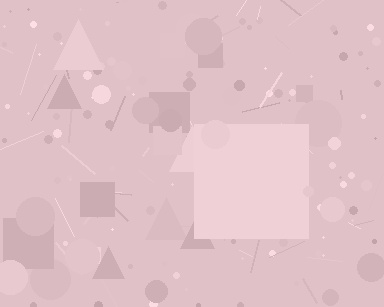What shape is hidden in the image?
A square is hidden in the image.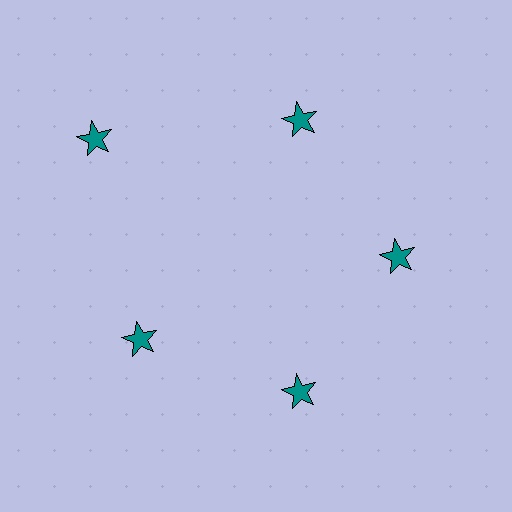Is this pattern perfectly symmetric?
No. The 5 teal stars are arranged in a ring, but one element near the 10 o'clock position is pushed outward from the center, breaking the 5-fold rotational symmetry.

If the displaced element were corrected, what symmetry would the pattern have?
It would have 5-fold rotational symmetry — the pattern would map onto itself every 72 degrees.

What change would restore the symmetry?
The symmetry would be restored by moving it inward, back onto the ring so that all 5 stars sit at equal angles and equal distance from the center.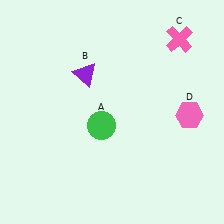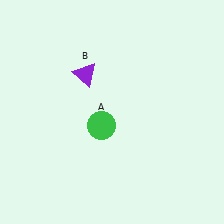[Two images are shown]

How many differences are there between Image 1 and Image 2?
There are 2 differences between the two images.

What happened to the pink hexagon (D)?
The pink hexagon (D) was removed in Image 2. It was in the bottom-right area of Image 1.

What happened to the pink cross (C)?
The pink cross (C) was removed in Image 2. It was in the top-right area of Image 1.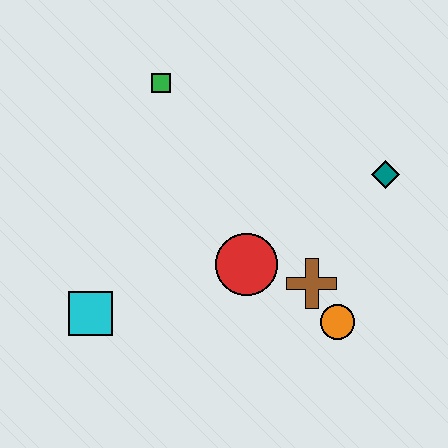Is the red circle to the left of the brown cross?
Yes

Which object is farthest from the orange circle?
The green square is farthest from the orange circle.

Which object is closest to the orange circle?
The brown cross is closest to the orange circle.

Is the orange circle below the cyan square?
Yes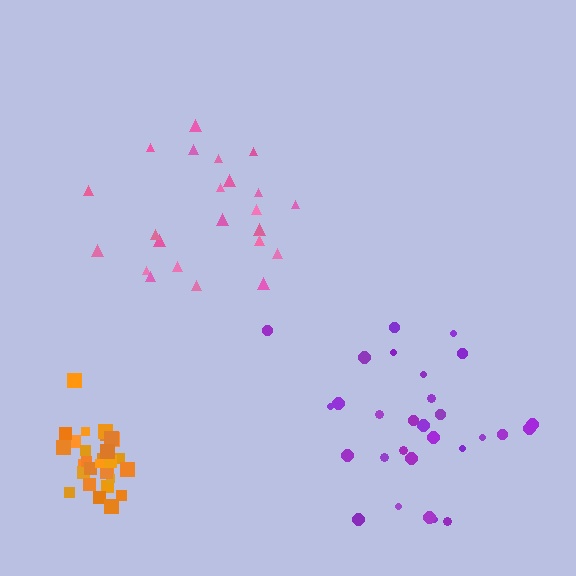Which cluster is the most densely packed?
Orange.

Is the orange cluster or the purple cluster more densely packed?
Orange.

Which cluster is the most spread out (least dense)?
Purple.